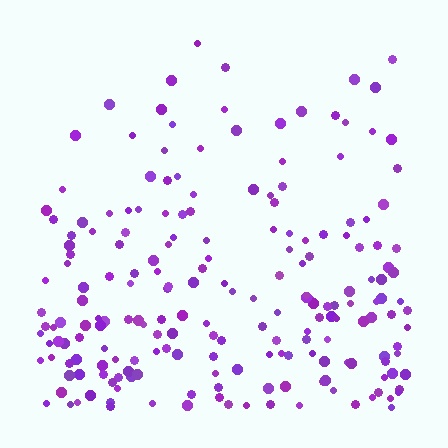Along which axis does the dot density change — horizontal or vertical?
Vertical.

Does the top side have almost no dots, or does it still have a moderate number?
Still a moderate number, just noticeably fewer than the bottom.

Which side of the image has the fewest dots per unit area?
The top.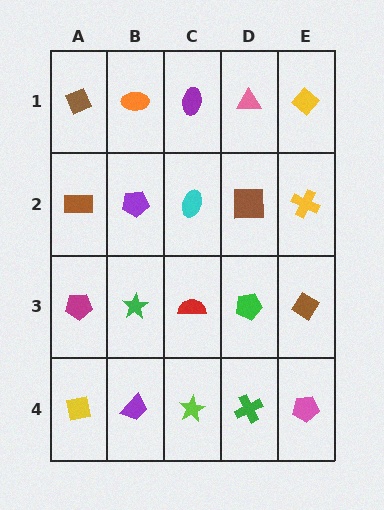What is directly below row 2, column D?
A green pentagon.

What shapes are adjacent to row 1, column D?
A brown square (row 2, column D), a purple ellipse (row 1, column C), a yellow diamond (row 1, column E).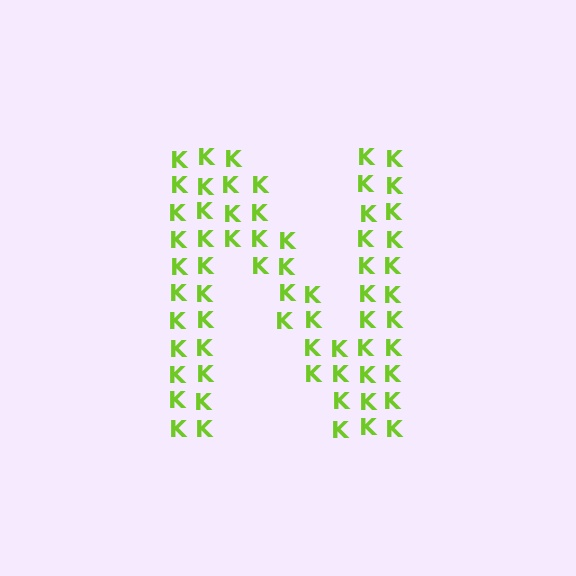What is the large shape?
The large shape is the letter N.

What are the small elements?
The small elements are letter K's.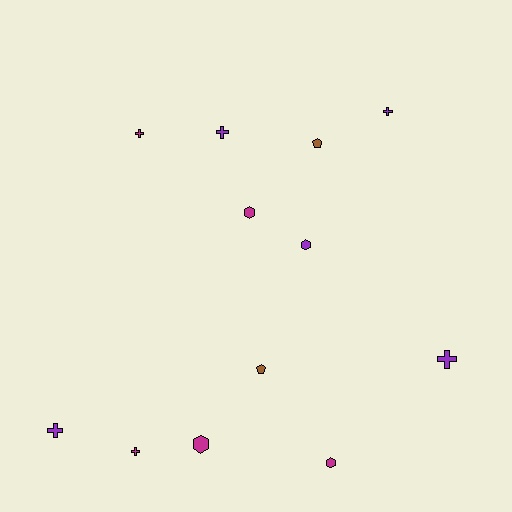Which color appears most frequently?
Purple, with 5 objects.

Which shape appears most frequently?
Cross, with 6 objects.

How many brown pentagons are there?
There are 2 brown pentagons.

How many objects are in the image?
There are 12 objects.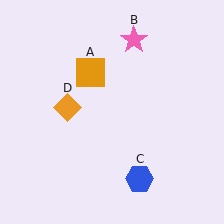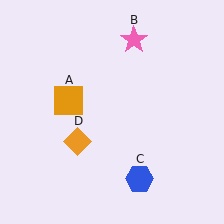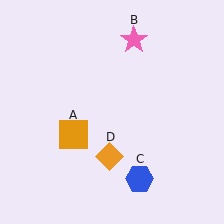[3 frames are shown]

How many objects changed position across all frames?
2 objects changed position: orange square (object A), orange diamond (object D).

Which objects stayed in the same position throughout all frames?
Pink star (object B) and blue hexagon (object C) remained stationary.